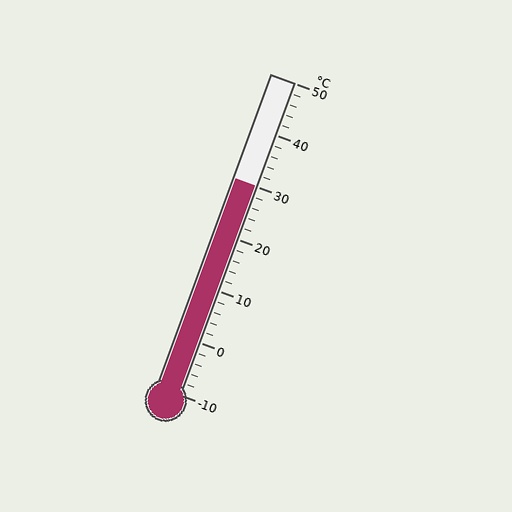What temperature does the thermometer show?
The thermometer shows approximately 30°C.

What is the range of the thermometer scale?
The thermometer scale ranges from -10°C to 50°C.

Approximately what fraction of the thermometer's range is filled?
The thermometer is filled to approximately 65% of its range.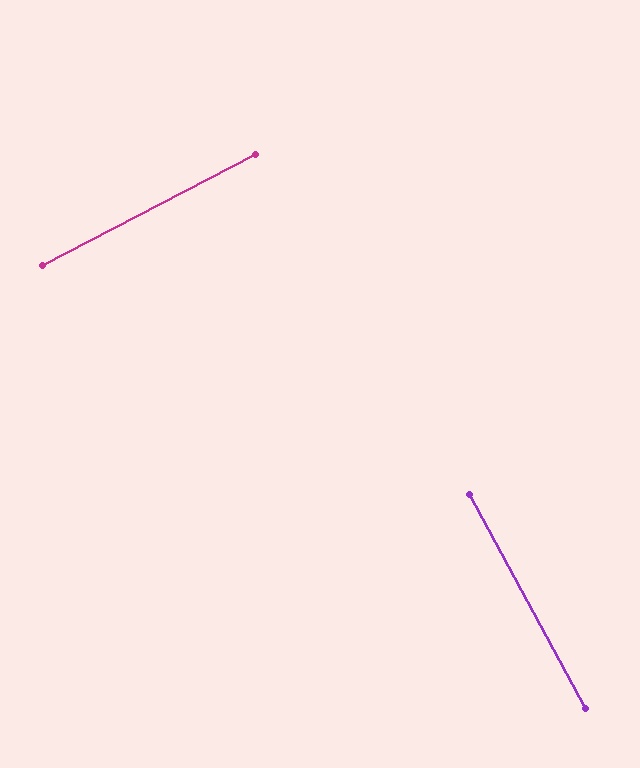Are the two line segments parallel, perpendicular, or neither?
Perpendicular — they meet at approximately 89°.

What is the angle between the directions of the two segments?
Approximately 89 degrees.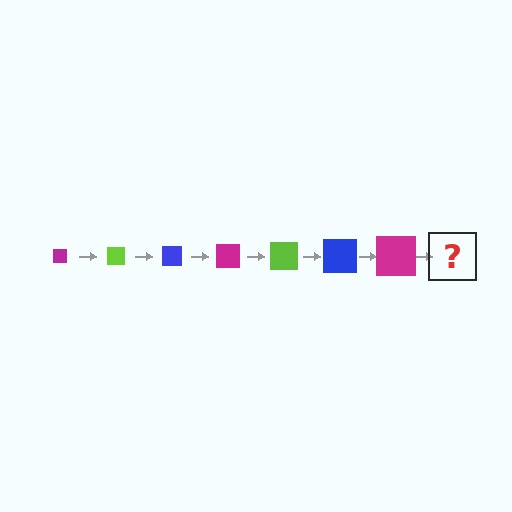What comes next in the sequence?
The next element should be a lime square, larger than the previous one.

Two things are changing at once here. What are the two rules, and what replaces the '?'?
The two rules are that the square grows larger each step and the color cycles through magenta, lime, and blue. The '?' should be a lime square, larger than the previous one.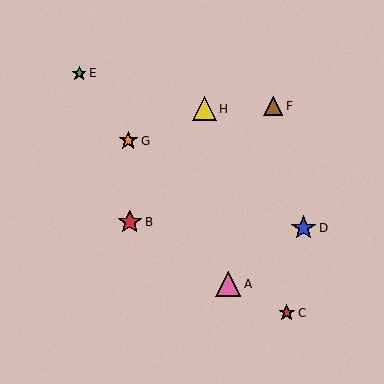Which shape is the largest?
The pink triangle (labeled A) is the largest.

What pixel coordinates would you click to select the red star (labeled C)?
Click at (287, 313) to select the red star C.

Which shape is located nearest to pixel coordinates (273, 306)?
The red star (labeled C) at (287, 313) is nearest to that location.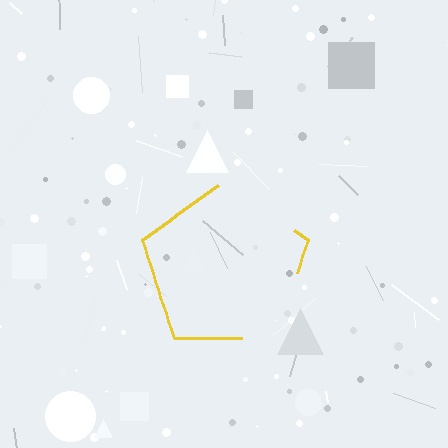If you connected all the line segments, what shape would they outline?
They would outline a pentagon.